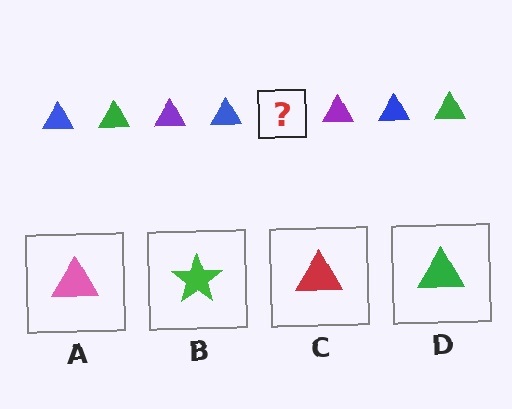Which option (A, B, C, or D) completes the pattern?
D.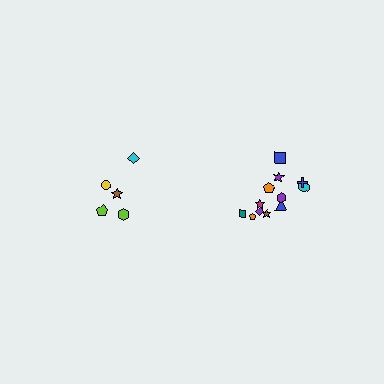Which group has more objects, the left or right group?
The right group.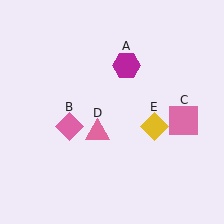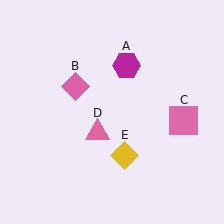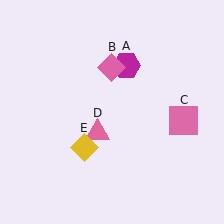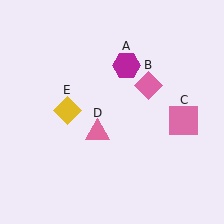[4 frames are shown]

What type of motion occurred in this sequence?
The pink diamond (object B), yellow diamond (object E) rotated clockwise around the center of the scene.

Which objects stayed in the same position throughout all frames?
Magenta hexagon (object A) and pink square (object C) and pink triangle (object D) remained stationary.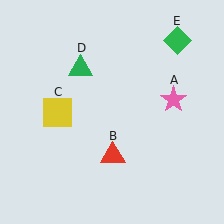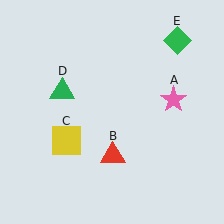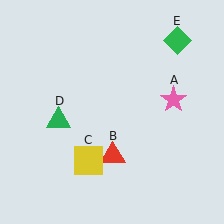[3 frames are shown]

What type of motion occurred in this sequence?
The yellow square (object C), green triangle (object D) rotated counterclockwise around the center of the scene.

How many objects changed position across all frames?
2 objects changed position: yellow square (object C), green triangle (object D).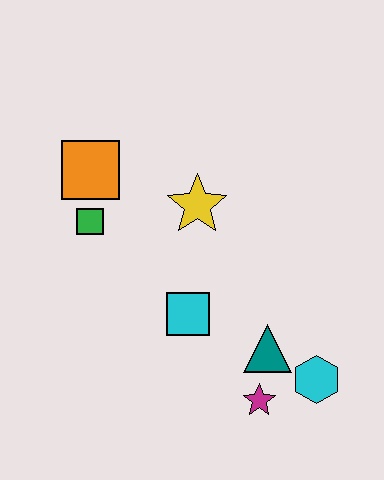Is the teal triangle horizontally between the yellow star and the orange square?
No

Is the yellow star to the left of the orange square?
No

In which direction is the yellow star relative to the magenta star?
The yellow star is above the magenta star.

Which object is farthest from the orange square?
The cyan hexagon is farthest from the orange square.